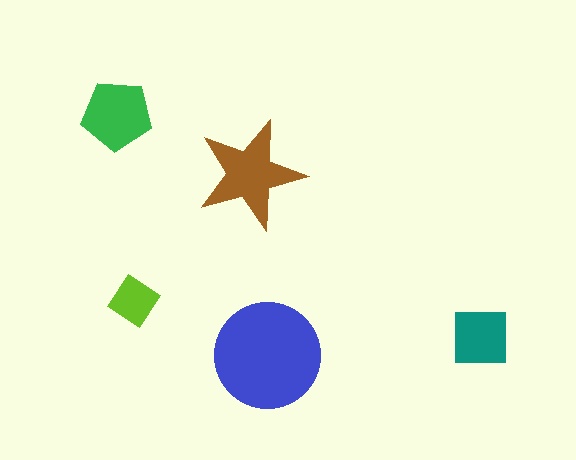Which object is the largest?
The blue circle.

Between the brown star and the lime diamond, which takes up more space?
The brown star.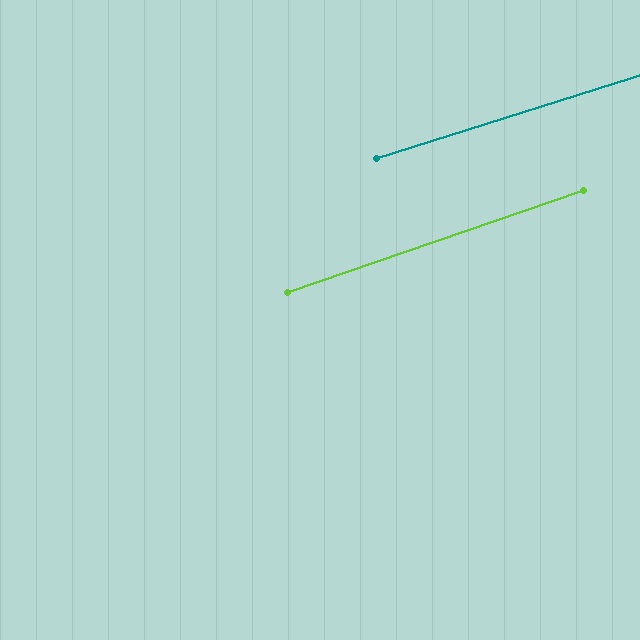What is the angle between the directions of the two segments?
Approximately 1 degree.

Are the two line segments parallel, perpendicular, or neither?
Parallel — their directions differ by only 1.3°.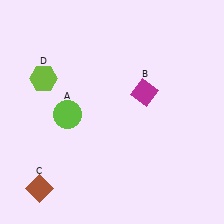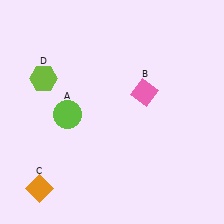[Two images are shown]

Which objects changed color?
B changed from magenta to pink. C changed from brown to orange.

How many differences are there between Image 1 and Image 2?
There are 2 differences between the two images.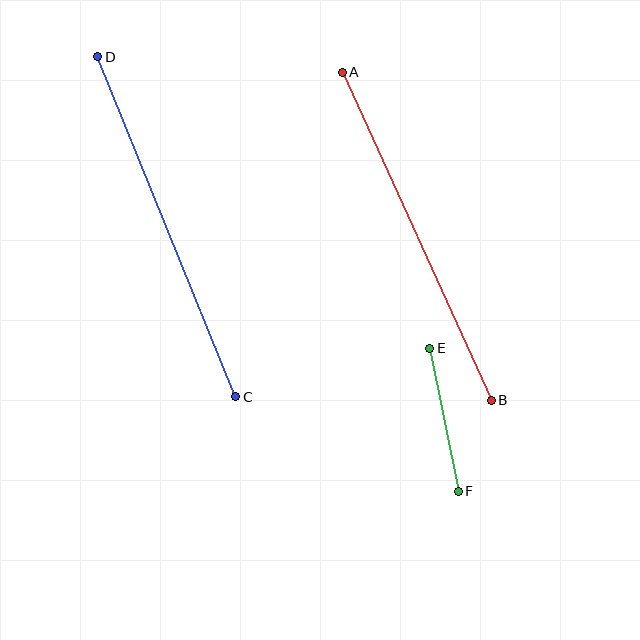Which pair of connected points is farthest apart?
Points C and D are farthest apart.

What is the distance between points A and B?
The distance is approximately 360 pixels.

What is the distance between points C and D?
The distance is approximately 367 pixels.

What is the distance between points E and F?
The distance is approximately 145 pixels.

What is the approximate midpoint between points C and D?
The midpoint is at approximately (167, 227) pixels.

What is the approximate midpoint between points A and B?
The midpoint is at approximately (417, 236) pixels.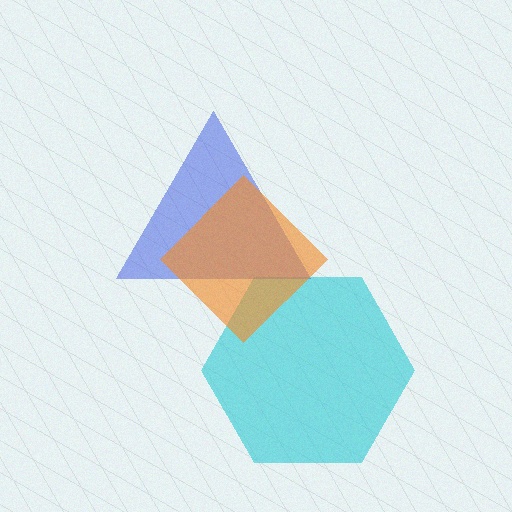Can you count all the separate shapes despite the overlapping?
Yes, there are 3 separate shapes.